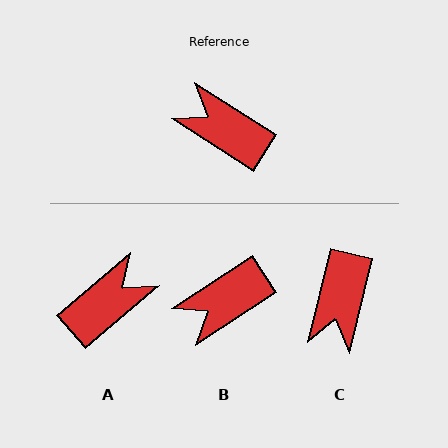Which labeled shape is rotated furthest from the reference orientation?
C, about 108 degrees away.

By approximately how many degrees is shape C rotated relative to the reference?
Approximately 108 degrees counter-clockwise.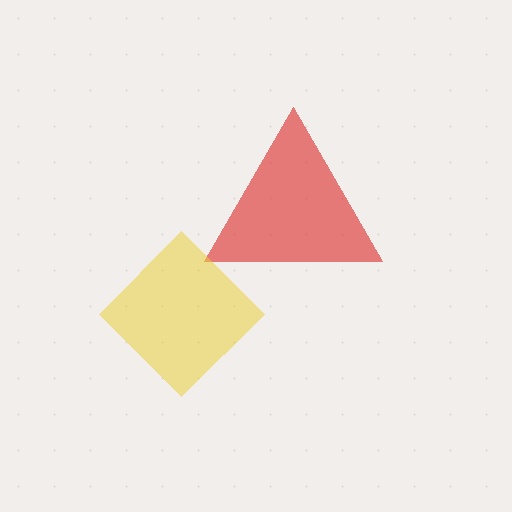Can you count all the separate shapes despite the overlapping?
Yes, there are 2 separate shapes.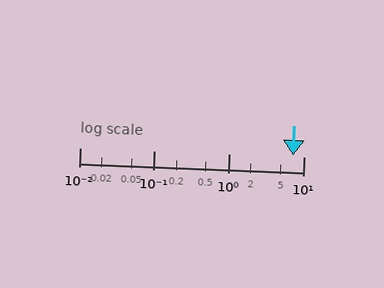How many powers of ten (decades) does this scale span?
The scale spans 3 decades, from 0.01 to 10.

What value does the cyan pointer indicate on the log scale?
The pointer indicates approximately 7.2.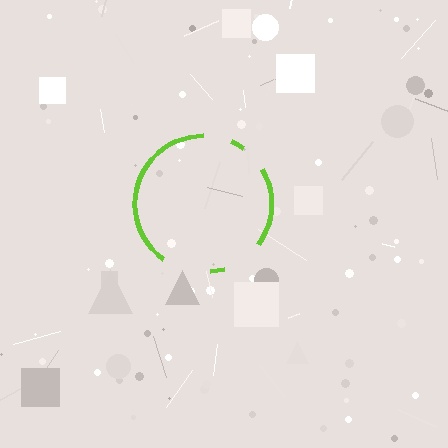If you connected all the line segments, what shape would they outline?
They would outline a circle.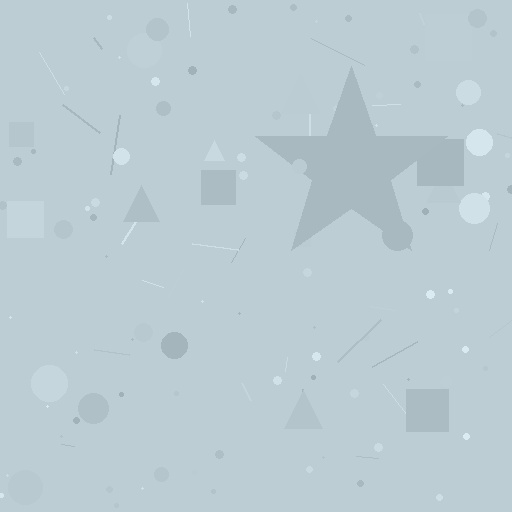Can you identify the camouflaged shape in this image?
The camouflaged shape is a star.